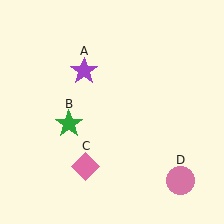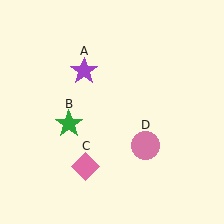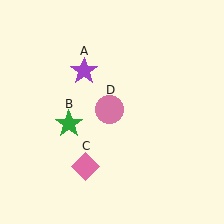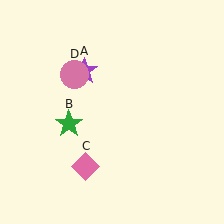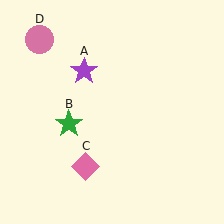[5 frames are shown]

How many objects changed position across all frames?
1 object changed position: pink circle (object D).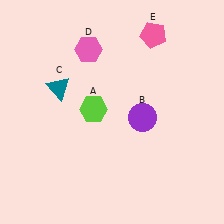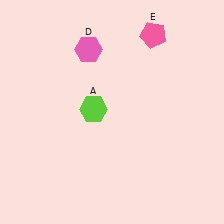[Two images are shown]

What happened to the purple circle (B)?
The purple circle (B) was removed in Image 2. It was in the bottom-right area of Image 1.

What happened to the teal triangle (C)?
The teal triangle (C) was removed in Image 2. It was in the top-left area of Image 1.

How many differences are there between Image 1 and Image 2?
There are 2 differences between the two images.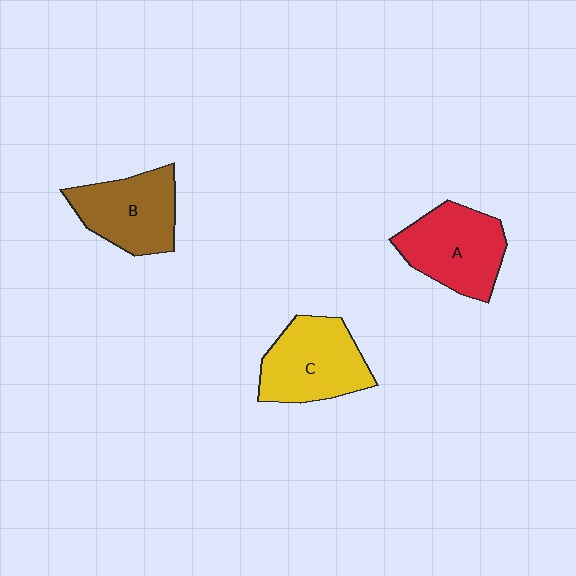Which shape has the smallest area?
Shape B (brown).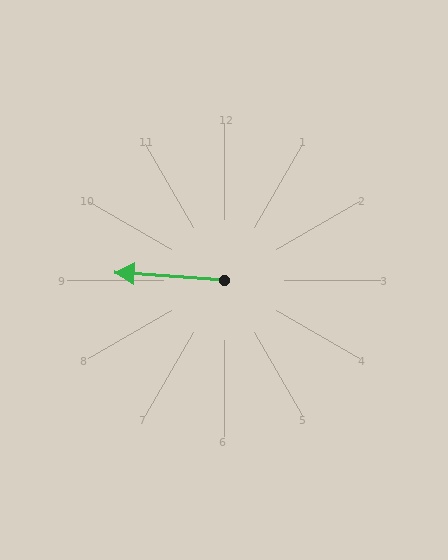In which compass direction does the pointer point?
West.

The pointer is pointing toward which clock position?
Roughly 9 o'clock.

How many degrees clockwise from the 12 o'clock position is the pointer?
Approximately 274 degrees.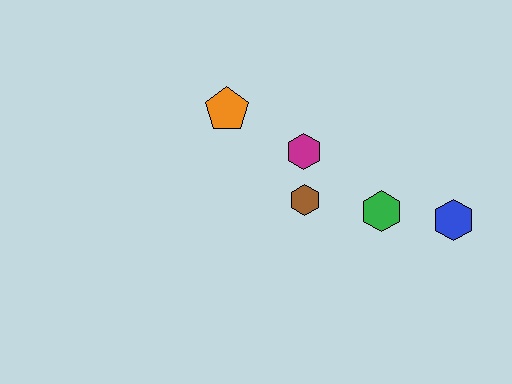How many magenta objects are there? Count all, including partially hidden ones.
There is 1 magenta object.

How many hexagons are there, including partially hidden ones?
There are 4 hexagons.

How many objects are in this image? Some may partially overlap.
There are 5 objects.